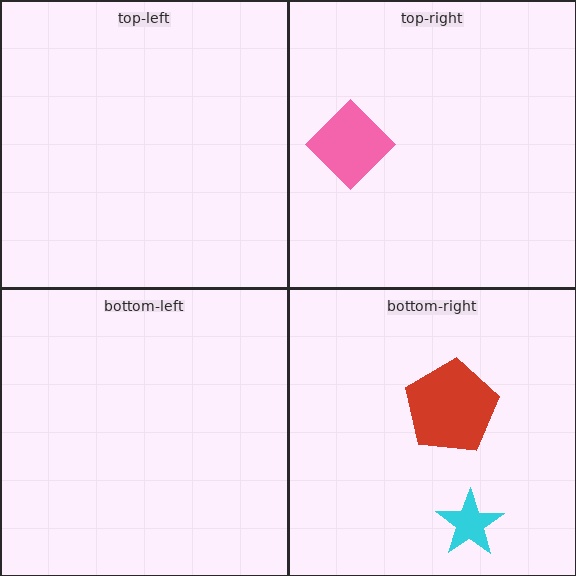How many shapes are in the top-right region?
1.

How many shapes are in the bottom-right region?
2.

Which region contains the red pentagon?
The bottom-right region.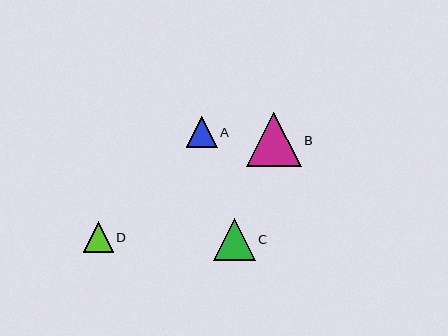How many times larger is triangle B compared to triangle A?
Triangle B is approximately 1.8 times the size of triangle A.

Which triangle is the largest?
Triangle B is the largest with a size of approximately 55 pixels.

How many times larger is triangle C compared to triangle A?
Triangle C is approximately 1.4 times the size of triangle A.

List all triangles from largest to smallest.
From largest to smallest: B, C, A, D.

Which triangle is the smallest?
Triangle D is the smallest with a size of approximately 30 pixels.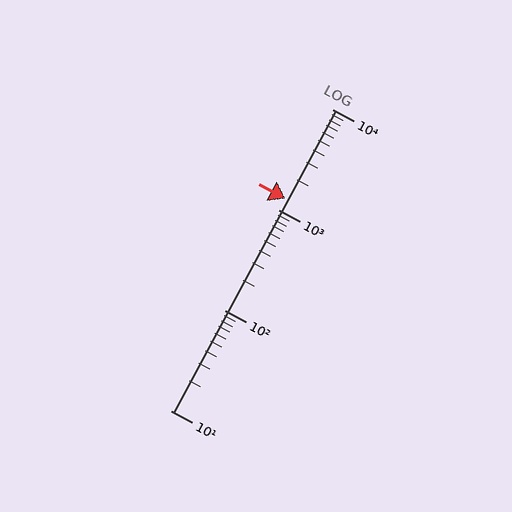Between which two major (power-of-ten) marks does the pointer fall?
The pointer is between 1000 and 10000.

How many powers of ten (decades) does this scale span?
The scale spans 3 decades, from 10 to 10000.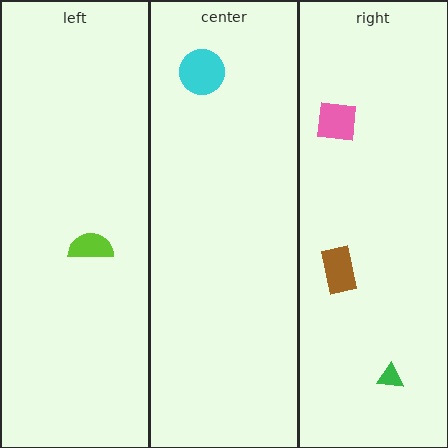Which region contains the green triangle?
The right region.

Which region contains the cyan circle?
The center region.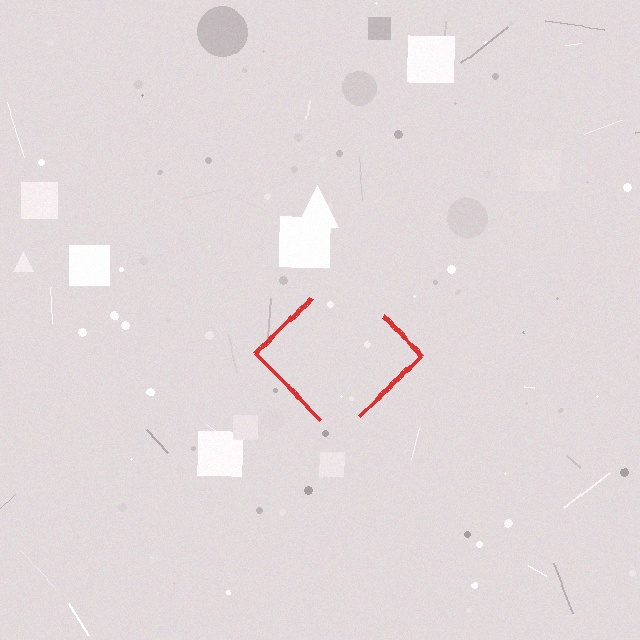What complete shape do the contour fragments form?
The contour fragments form a diamond.